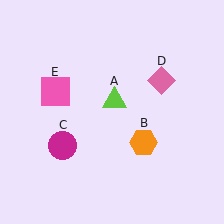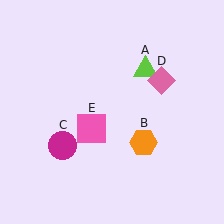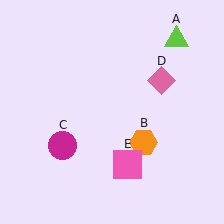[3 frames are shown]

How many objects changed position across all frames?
2 objects changed position: lime triangle (object A), pink square (object E).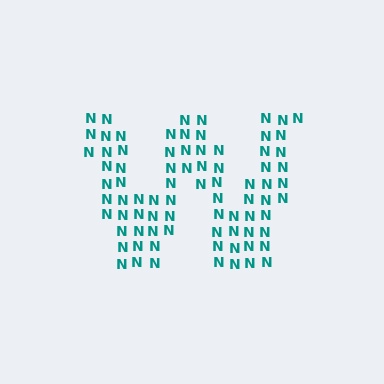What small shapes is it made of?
It is made of small letter N's.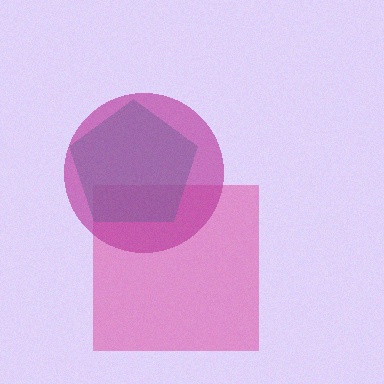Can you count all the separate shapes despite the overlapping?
Yes, there are 3 separate shapes.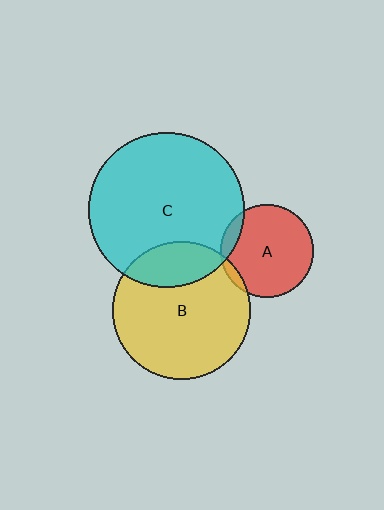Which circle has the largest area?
Circle C (cyan).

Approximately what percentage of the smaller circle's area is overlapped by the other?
Approximately 5%.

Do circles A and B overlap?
Yes.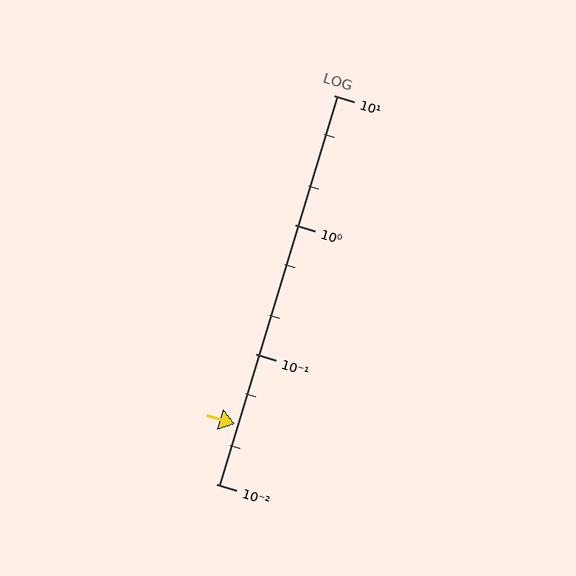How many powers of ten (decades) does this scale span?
The scale spans 3 decades, from 0.01 to 10.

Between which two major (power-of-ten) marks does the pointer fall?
The pointer is between 0.01 and 0.1.